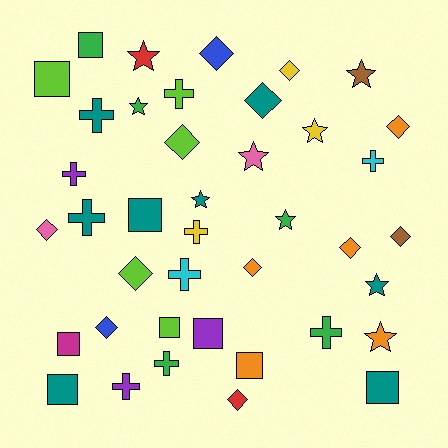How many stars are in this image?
There are 9 stars.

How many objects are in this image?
There are 40 objects.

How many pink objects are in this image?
There are 2 pink objects.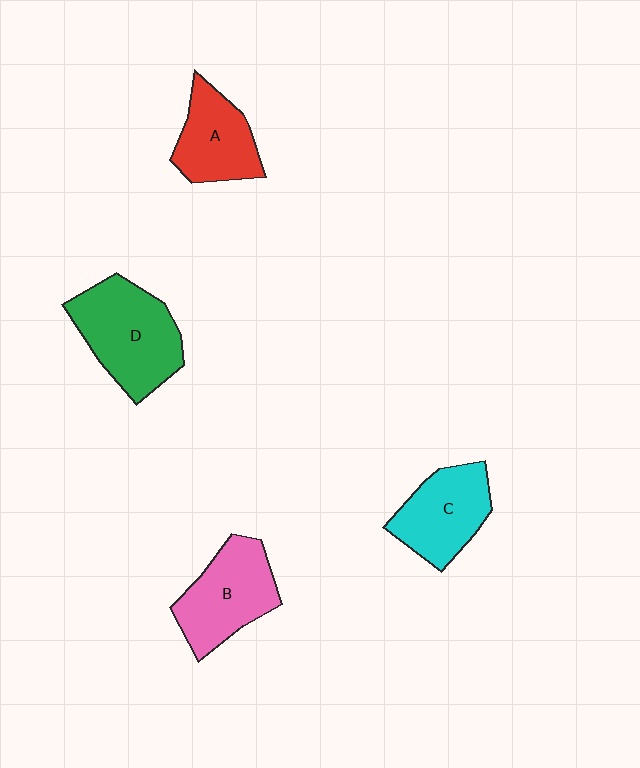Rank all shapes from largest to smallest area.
From largest to smallest: D (green), B (pink), C (cyan), A (red).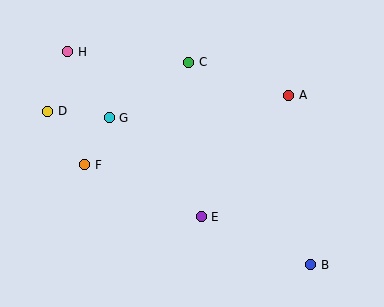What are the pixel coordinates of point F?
Point F is at (84, 165).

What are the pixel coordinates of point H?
Point H is at (68, 52).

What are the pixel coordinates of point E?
Point E is at (201, 217).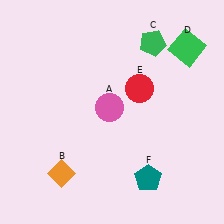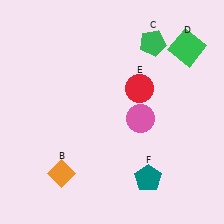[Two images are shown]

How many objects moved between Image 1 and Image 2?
1 object moved between the two images.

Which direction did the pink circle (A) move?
The pink circle (A) moved right.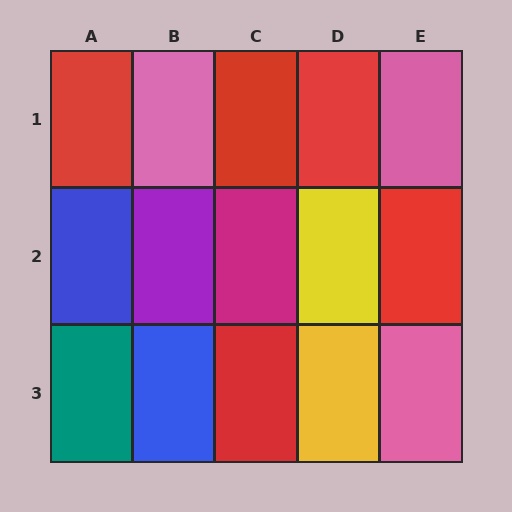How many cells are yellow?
2 cells are yellow.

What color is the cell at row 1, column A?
Red.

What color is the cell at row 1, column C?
Red.